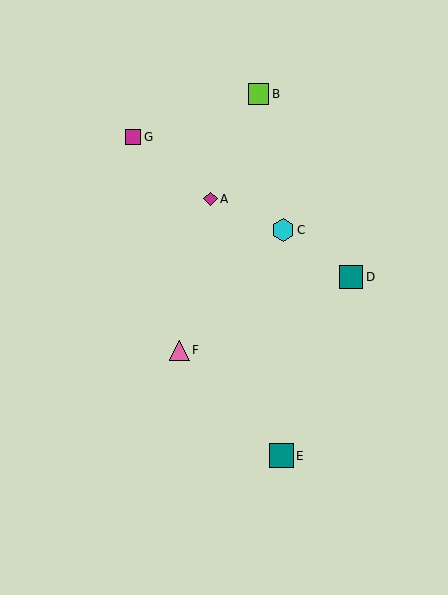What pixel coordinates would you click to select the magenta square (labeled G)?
Click at (133, 137) to select the magenta square G.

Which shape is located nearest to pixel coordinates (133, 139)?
The magenta square (labeled G) at (133, 137) is nearest to that location.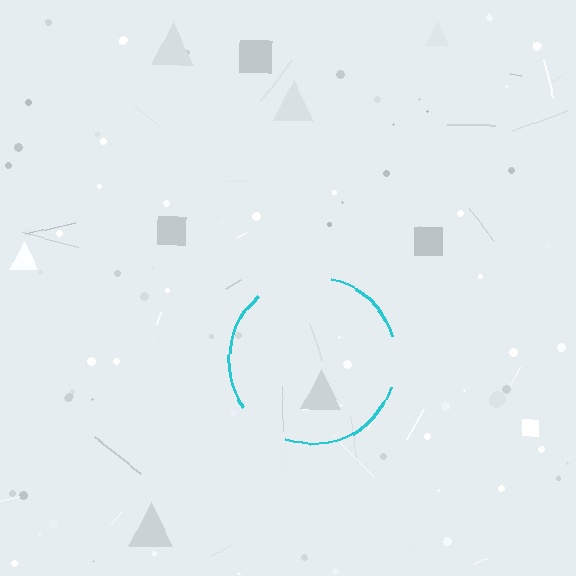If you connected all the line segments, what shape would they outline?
They would outline a circle.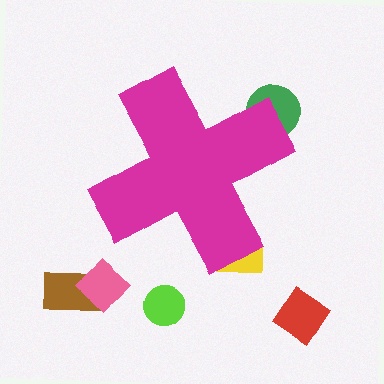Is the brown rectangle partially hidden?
No, the brown rectangle is fully visible.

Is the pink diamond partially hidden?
No, the pink diamond is fully visible.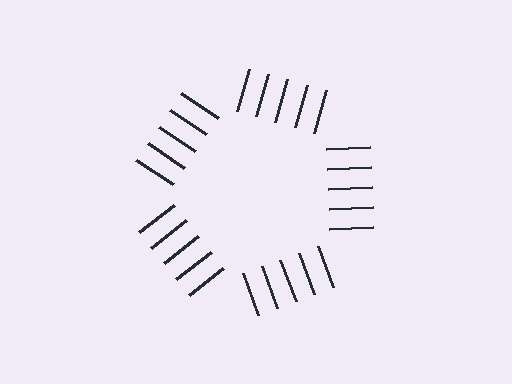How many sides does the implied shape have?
5 sides — the line-ends trace a pentagon.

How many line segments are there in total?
25 — 5 along each of the 5 edges.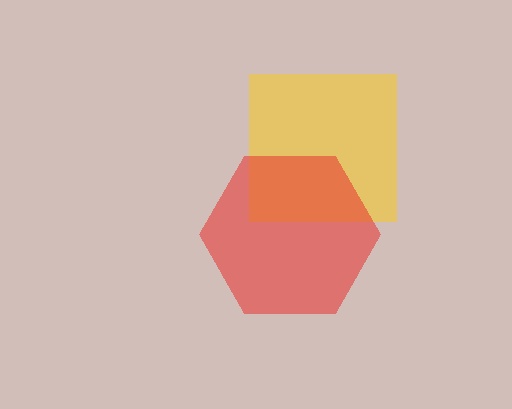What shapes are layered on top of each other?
The layered shapes are: a yellow square, a red hexagon.